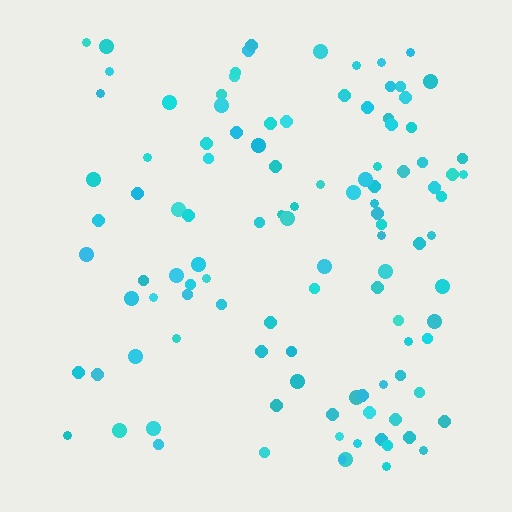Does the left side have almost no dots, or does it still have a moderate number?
Still a moderate number, just noticeably fewer than the right.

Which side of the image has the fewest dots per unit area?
The left.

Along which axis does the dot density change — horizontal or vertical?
Horizontal.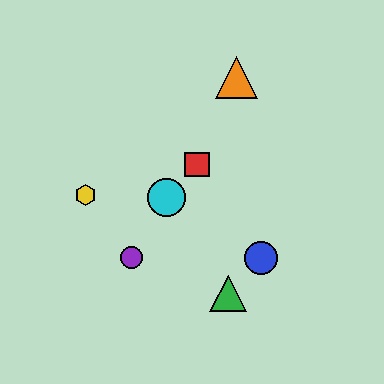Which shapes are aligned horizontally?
The blue circle, the purple circle are aligned horizontally.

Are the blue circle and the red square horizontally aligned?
No, the blue circle is at y≈258 and the red square is at y≈164.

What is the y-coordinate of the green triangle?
The green triangle is at y≈293.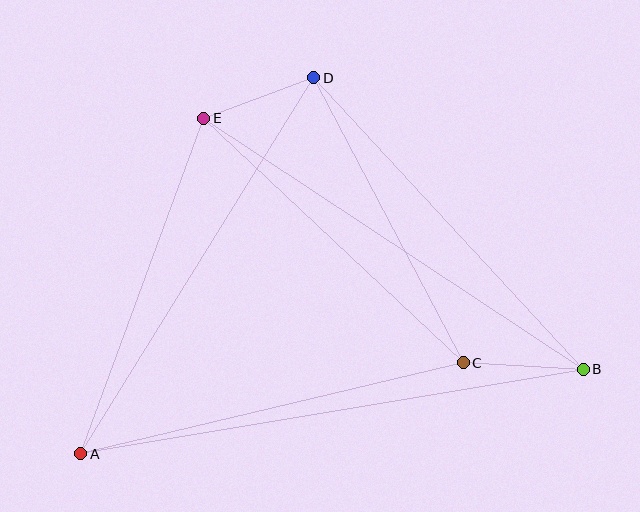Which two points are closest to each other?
Points D and E are closest to each other.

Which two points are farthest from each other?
Points A and B are farthest from each other.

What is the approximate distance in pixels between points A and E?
The distance between A and E is approximately 357 pixels.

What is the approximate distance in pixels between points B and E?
The distance between B and E is approximately 455 pixels.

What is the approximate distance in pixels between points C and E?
The distance between C and E is approximately 357 pixels.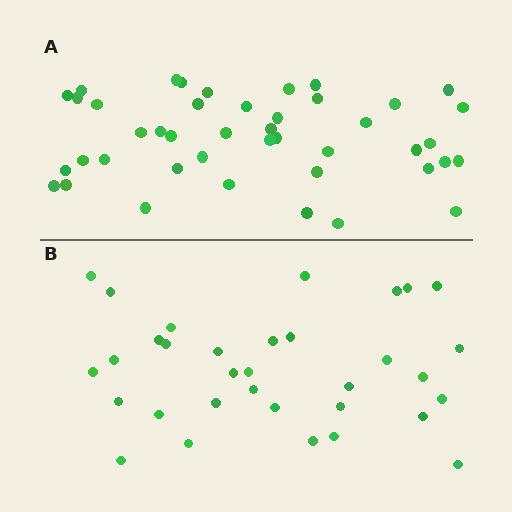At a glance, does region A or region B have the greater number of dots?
Region A (the top region) has more dots.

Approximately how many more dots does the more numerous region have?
Region A has roughly 10 or so more dots than region B.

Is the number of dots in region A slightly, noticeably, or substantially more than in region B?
Region A has noticeably more, but not dramatically so. The ratio is roughly 1.3 to 1.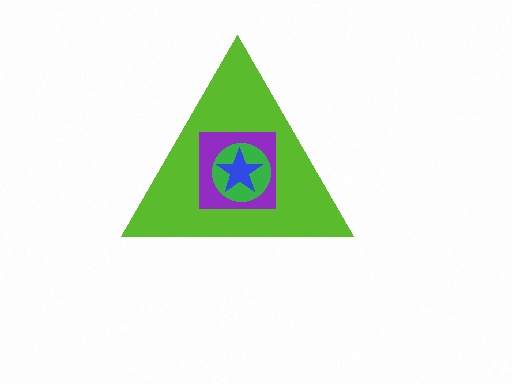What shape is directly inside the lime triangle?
The purple square.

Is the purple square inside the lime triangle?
Yes.